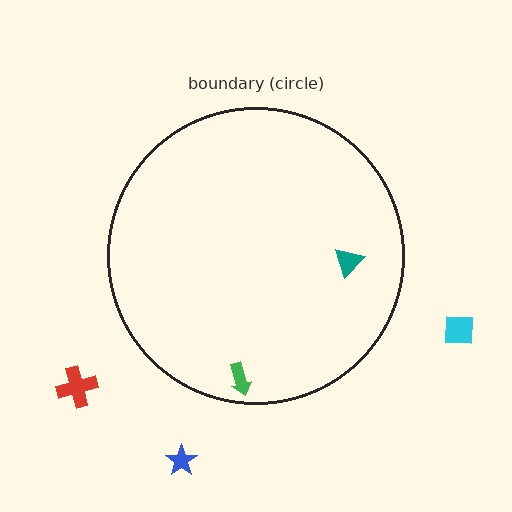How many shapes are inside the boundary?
2 inside, 3 outside.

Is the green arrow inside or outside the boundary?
Inside.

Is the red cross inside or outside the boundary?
Outside.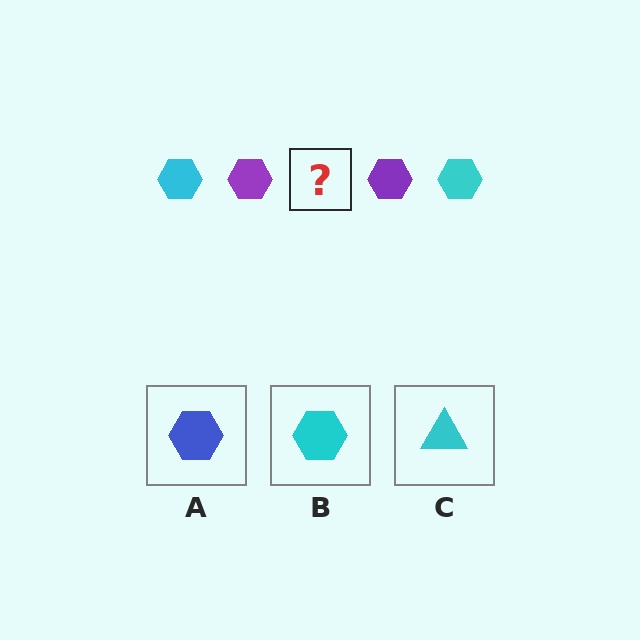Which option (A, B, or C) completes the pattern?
B.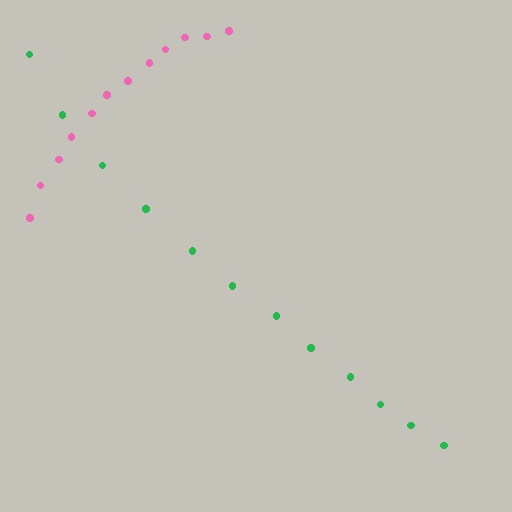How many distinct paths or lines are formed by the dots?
There are 2 distinct paths.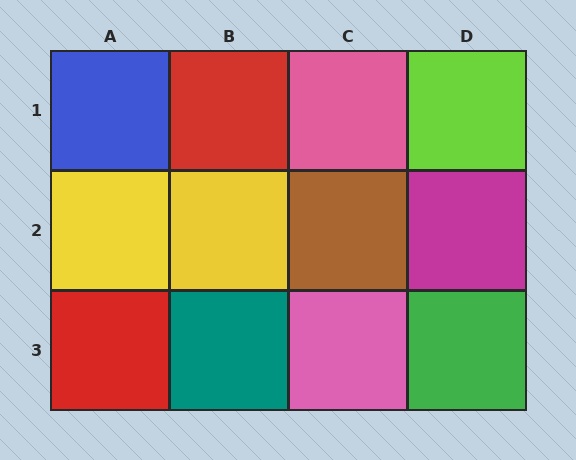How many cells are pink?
2 cells are pink.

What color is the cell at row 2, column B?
Yellow.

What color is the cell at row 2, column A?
Yellow.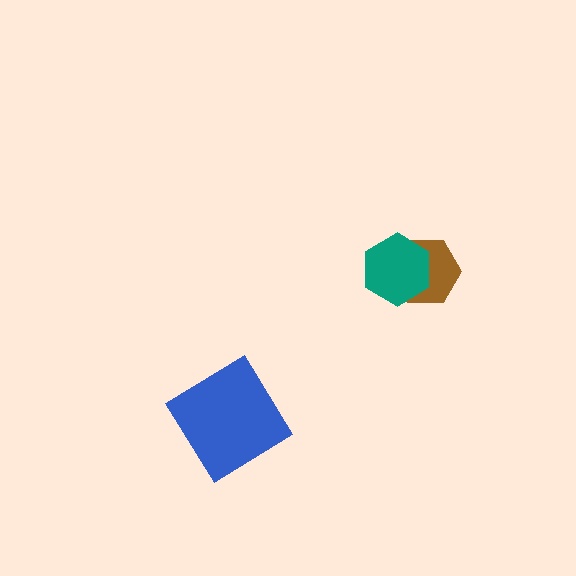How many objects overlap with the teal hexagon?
1 object overlaps with the teal hexagon.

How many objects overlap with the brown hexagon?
1 object overlaps with the brown hexagon.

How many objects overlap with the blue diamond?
0 objects overlap with the blue diamond.